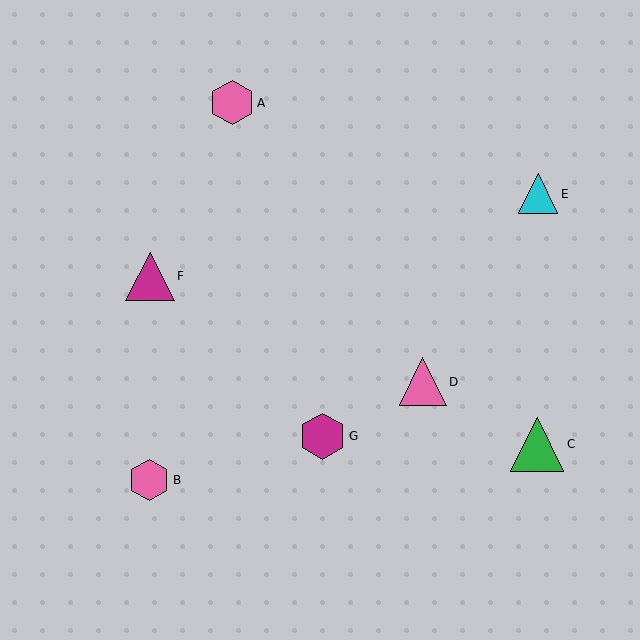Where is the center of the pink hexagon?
The center of the pink hexagon is at (149, 480).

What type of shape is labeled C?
Shape C is a green triangle.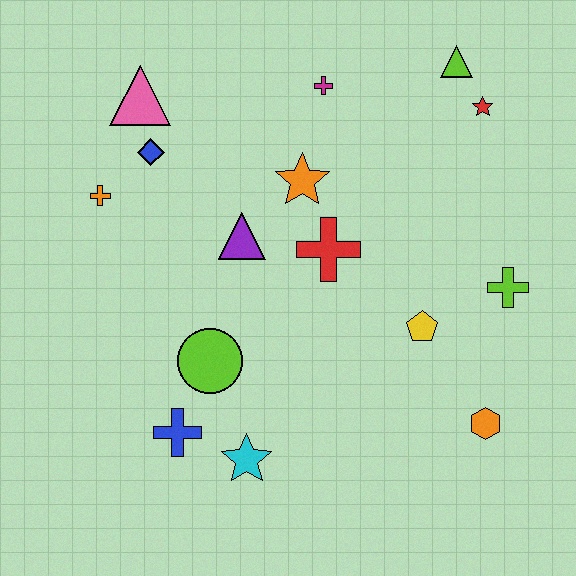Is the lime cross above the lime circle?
Yes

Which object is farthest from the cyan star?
The lime triangle is farthest from the cyan star.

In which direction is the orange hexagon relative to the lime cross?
The orange hexagon is below the lime cross.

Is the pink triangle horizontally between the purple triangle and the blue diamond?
No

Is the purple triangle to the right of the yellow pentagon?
No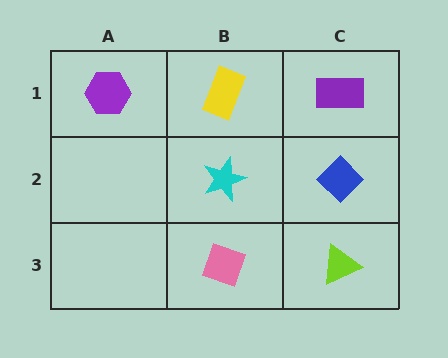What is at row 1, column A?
A purple hexagon.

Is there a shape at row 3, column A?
No, that cell is empty.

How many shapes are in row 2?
2 shapes.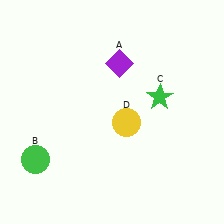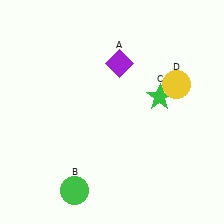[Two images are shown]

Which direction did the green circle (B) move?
The green circle (B) moved right.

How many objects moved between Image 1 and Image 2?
2 objects moved between the two images.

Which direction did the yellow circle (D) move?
The yellow circle (D) moved right.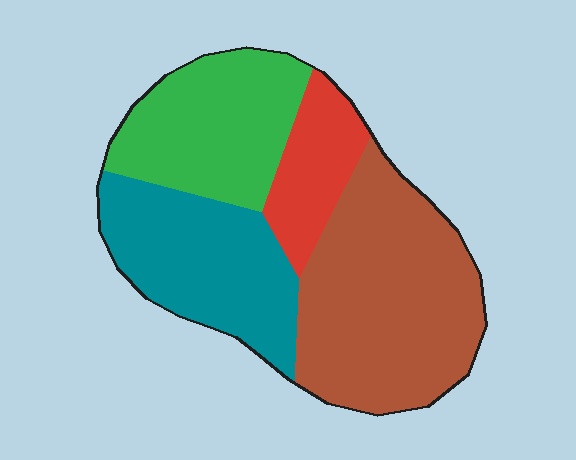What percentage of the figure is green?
Green covers about 25% of the figure.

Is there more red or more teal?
Teal.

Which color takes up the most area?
Brown, at roughly 40%.